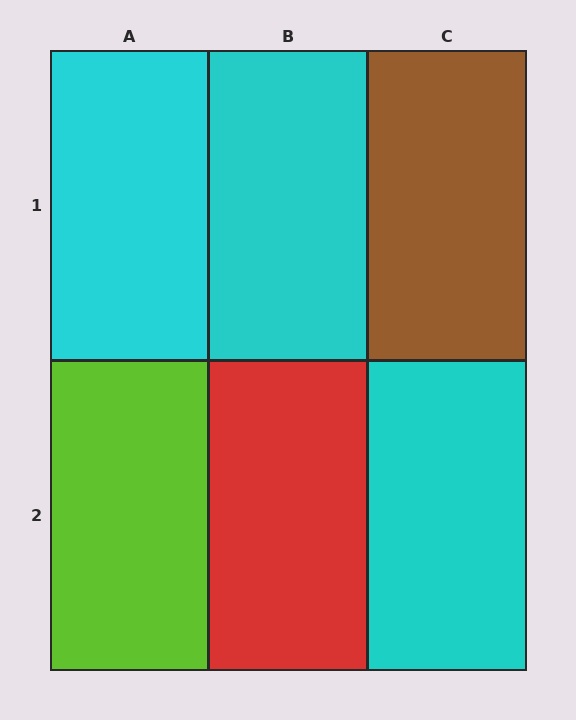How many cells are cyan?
3 cells are cyan.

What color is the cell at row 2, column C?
Cyan.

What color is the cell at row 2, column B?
Red.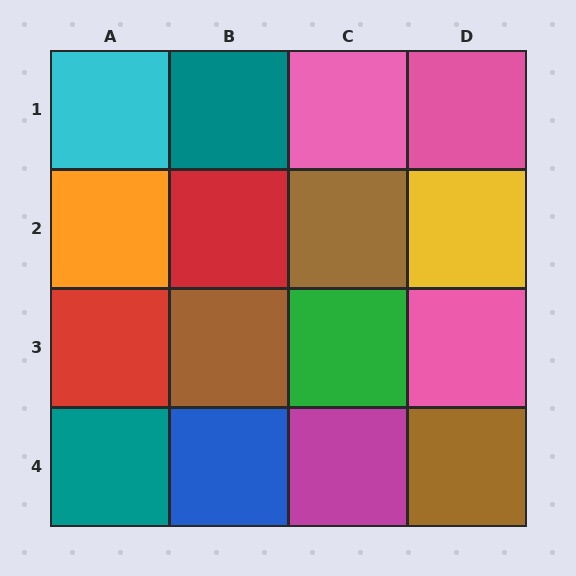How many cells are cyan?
1 cell is cyan.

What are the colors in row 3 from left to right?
Red, brown, green, pink.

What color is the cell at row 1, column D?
Pink.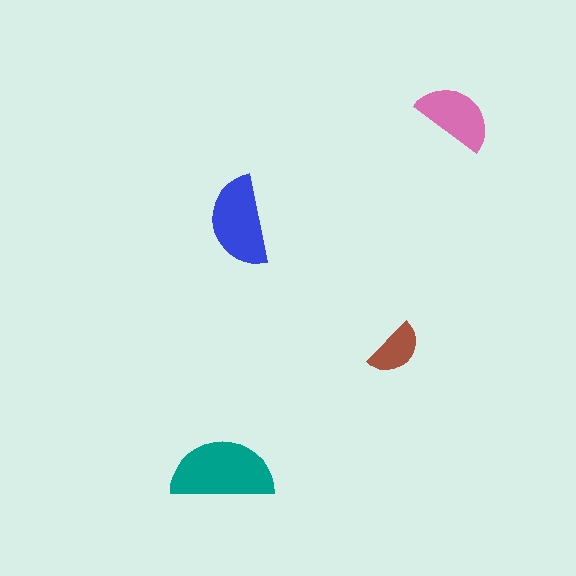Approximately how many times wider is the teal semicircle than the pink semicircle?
About 1.5 times wider.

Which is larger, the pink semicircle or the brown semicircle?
The pink one.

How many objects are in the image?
There are 4 objects in the image.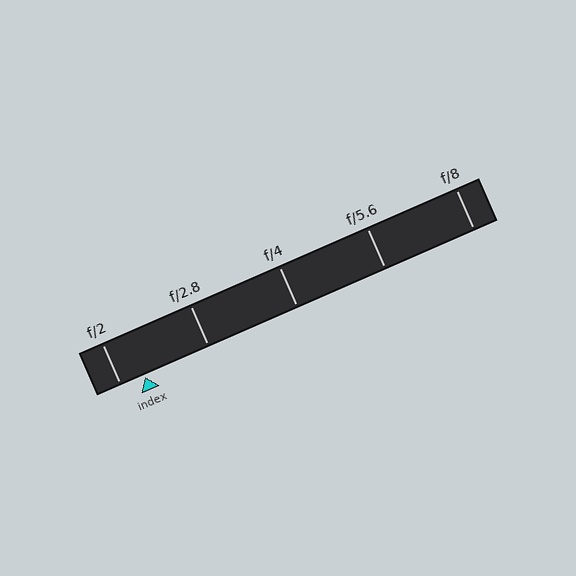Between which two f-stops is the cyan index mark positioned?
The index mark is between f/2 and f/2.8.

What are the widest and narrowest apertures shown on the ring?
The widest aperture shown is f/2 and the narrowest is f/8.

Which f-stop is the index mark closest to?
The index mark is closest to f/2.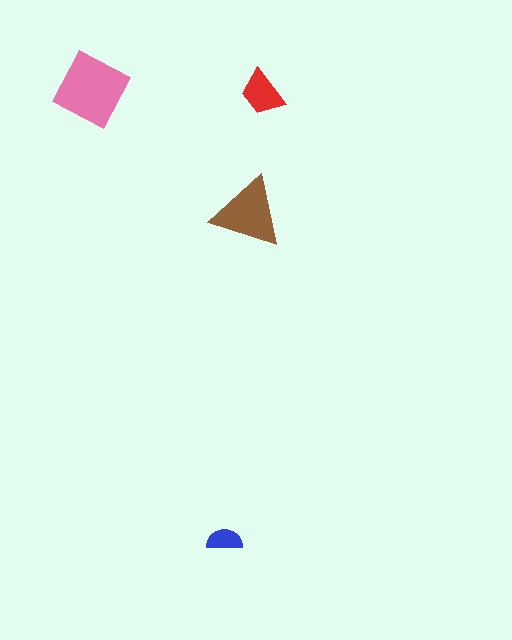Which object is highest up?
The pink square is topmost.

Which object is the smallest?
The blue semicircle.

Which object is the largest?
The pink square.